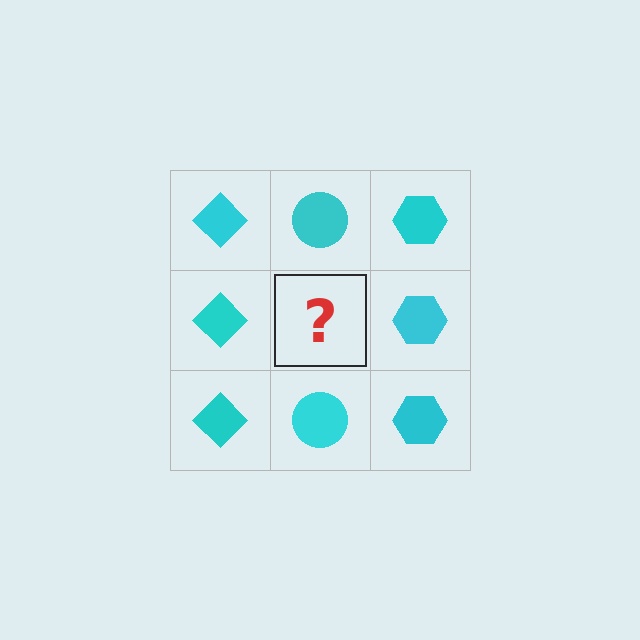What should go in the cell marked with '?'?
The missing cell should contain a cyan circle.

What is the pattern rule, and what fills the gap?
The rule is that each column has a consistent shape. The gap should be filled with a cyan circle.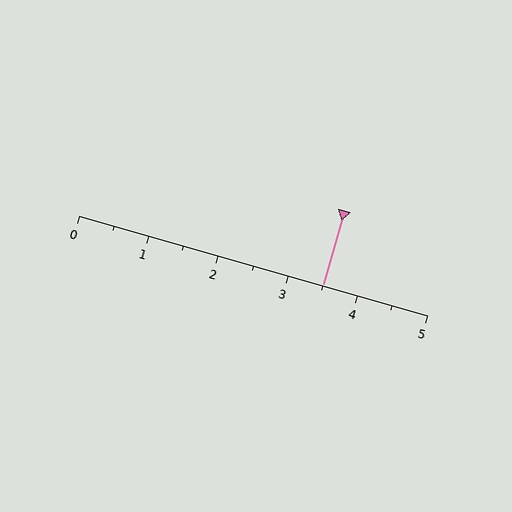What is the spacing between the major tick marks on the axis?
The major ticks are spaced 1 apart.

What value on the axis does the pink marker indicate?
The marker indicates approximately 3.5.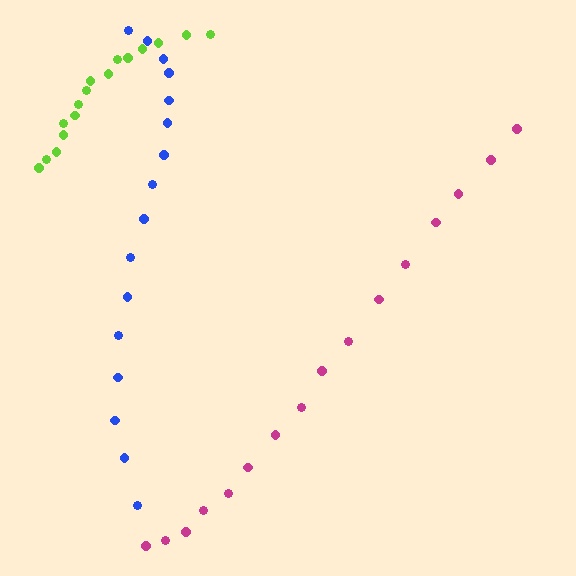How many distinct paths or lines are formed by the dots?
There are 3 distinct paths.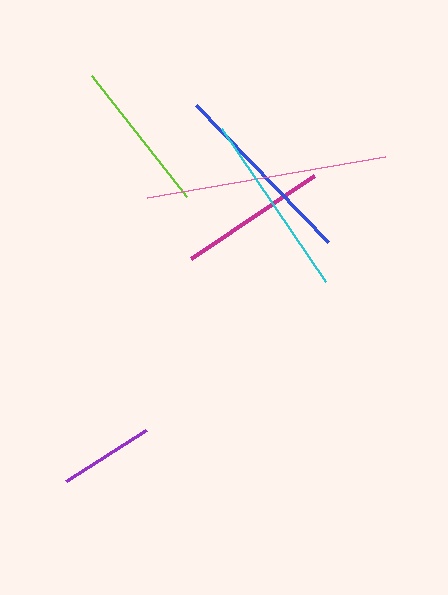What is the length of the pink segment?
The pink segment is approximately 241 pixels long.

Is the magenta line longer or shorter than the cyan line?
The cyan line is longer than the magenta line.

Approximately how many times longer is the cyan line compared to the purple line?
The cyan line is approximately 1.9 times the length of the purple line.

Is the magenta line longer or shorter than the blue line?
The blue line is longer than the magenta line.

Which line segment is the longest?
The pink line is the longest at approximately 241 pixels.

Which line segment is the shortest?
The purple line is the shortest at approximately 95 pixels.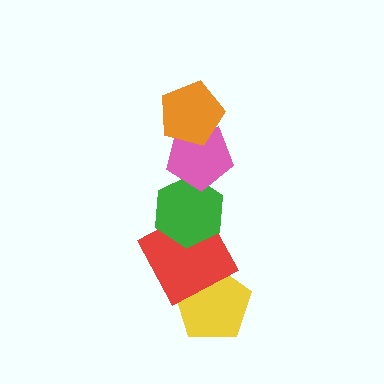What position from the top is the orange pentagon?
The orange pentagon is 1st from the top.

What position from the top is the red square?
The red square is 4th from the top.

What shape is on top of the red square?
The green hexagon is on top of the red square.